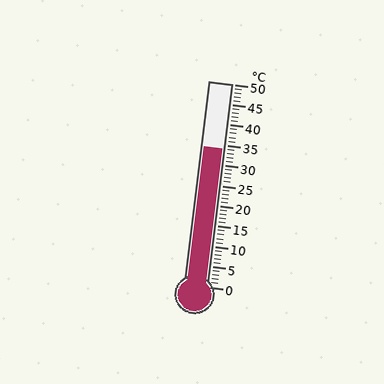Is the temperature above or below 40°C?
The temperature is below 40°C.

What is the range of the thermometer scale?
The thermometer scale ranges from 0°C to 50°C.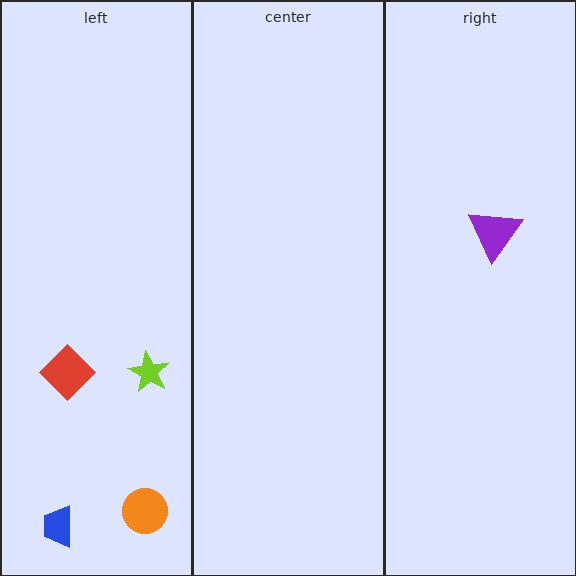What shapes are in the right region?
The purple triangle.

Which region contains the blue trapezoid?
The left region.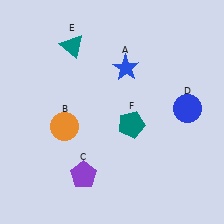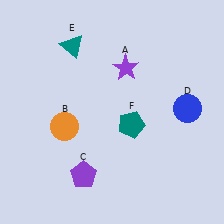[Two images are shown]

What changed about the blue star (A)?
In Image 1, A is blue. In Image 2, it changed to purple.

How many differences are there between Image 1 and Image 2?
There is 1 difference between the two images.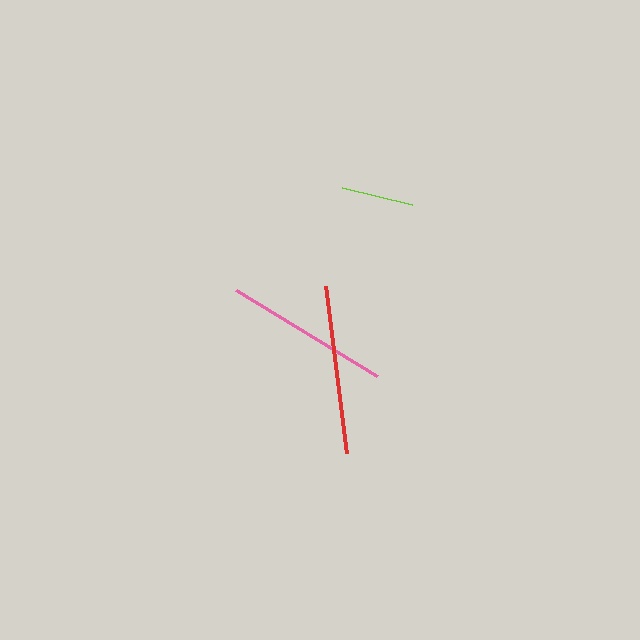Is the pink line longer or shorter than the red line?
The red line is longer than the pink line.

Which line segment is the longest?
The red line is the longest at approximately 168 pixels.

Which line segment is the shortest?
The lime line is the shortest at approximately 71 pixels.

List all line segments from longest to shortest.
From longest to shortest: red, pink, lime.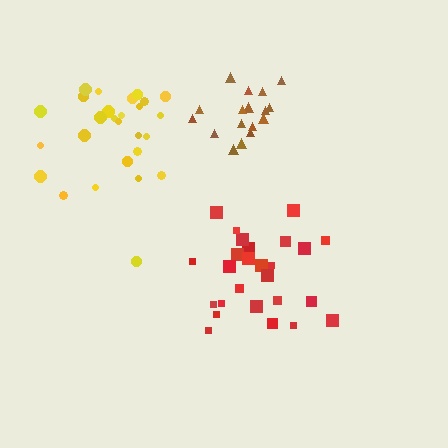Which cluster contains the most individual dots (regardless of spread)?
Yellow (27).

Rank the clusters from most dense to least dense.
brown, red, yellow.